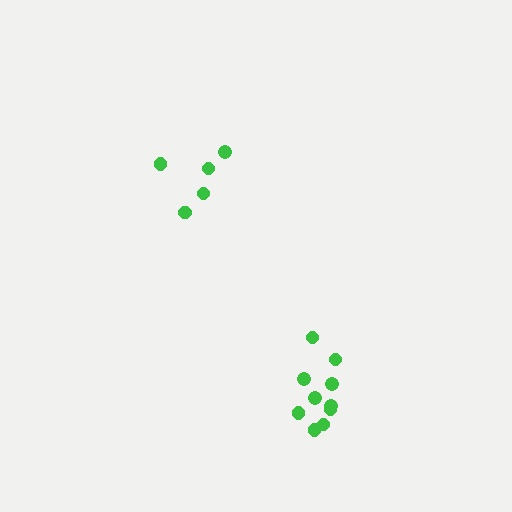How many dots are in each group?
Group 1: 10 dots, Group 2: 5 dots (15 total).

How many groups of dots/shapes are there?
There are 2 groups.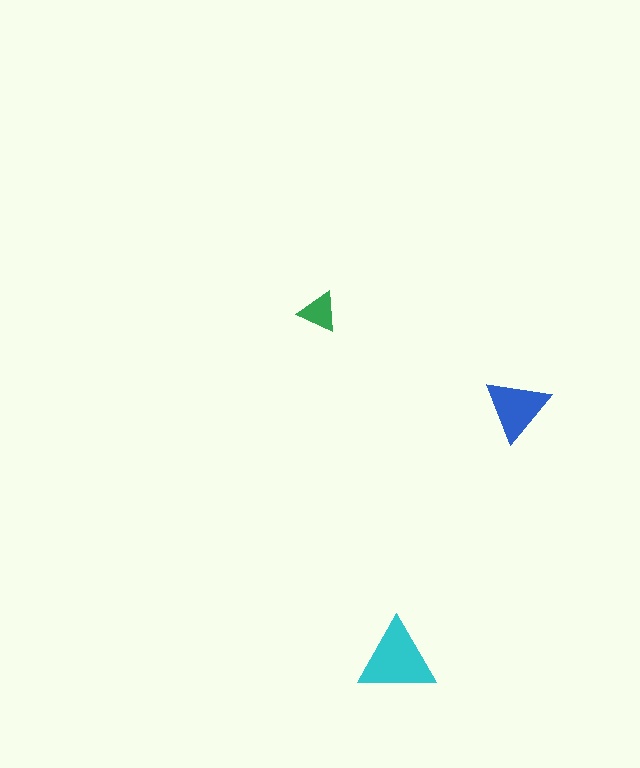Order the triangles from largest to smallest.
the cyan one, the blue one, the green one.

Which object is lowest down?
The cyan triangle is bottommost.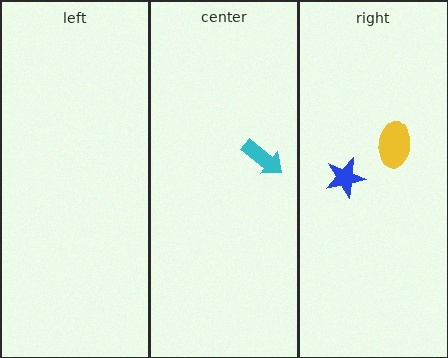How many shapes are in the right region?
2.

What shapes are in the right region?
The yellow ellipse, the blue star.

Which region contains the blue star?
The right region.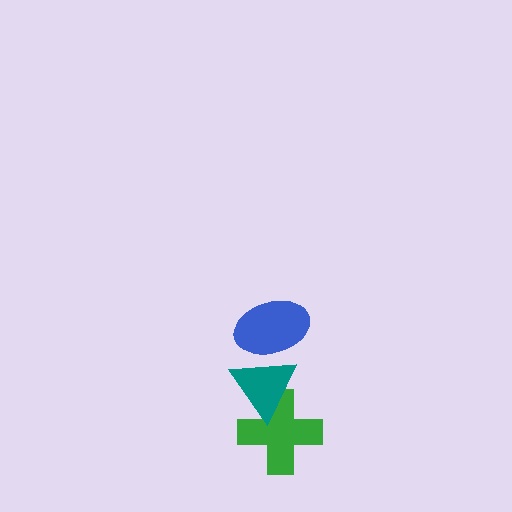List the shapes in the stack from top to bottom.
From top to bottom: the blue ellipse, the teal triangle, the green cross.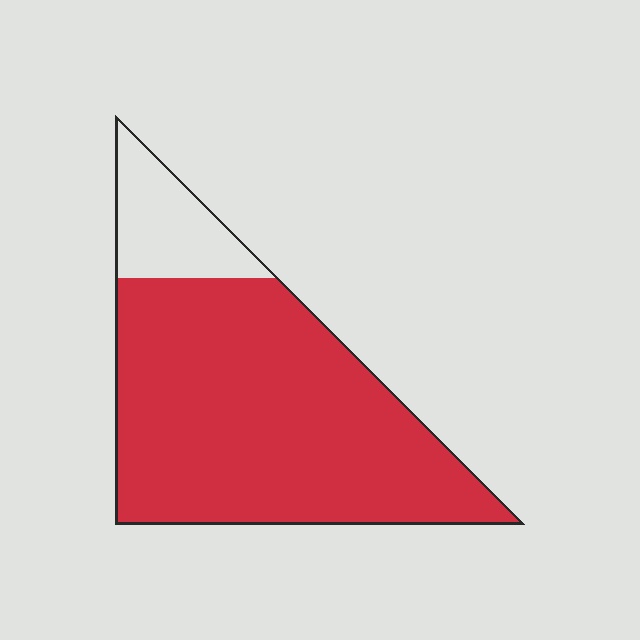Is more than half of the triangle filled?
Yes.